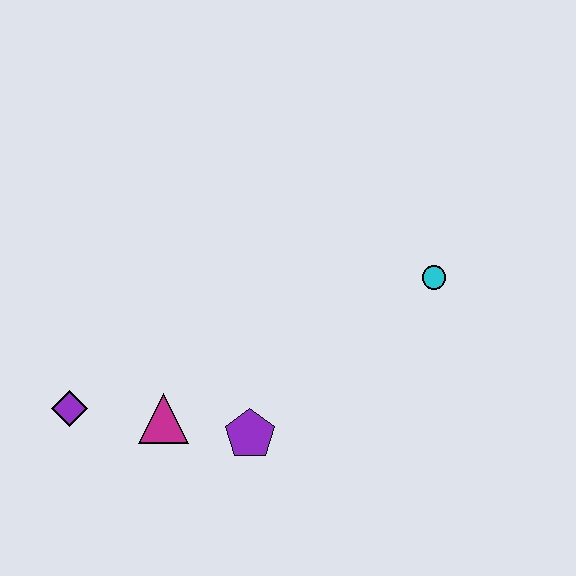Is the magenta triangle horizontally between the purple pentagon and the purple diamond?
Yes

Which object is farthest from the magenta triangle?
The cyan circle is farthest from the magenta triangle.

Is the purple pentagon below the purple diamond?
Yes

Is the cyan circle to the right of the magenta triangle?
Yes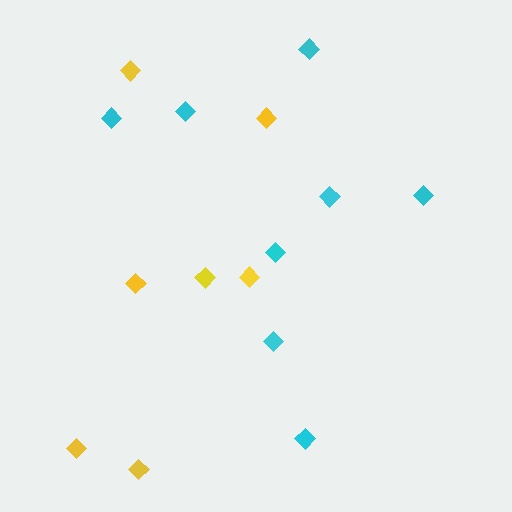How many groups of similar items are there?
There are 2 groups: one group of yellow diamonds (7) and one group of cyan diamonds (8).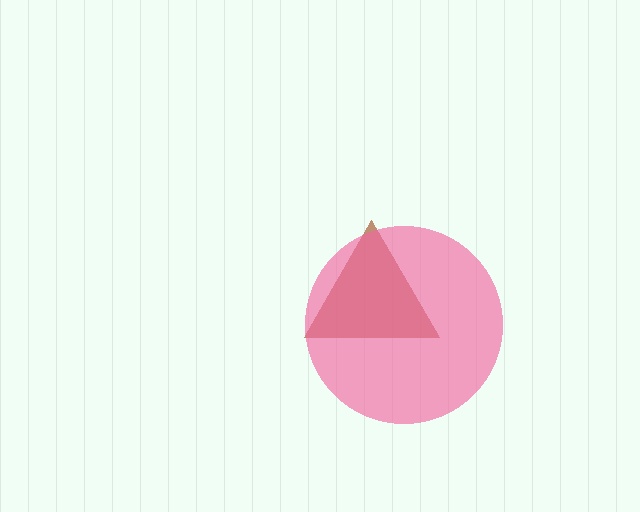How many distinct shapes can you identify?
There are 2 distinct shapes: a brown triangle, a pink circle.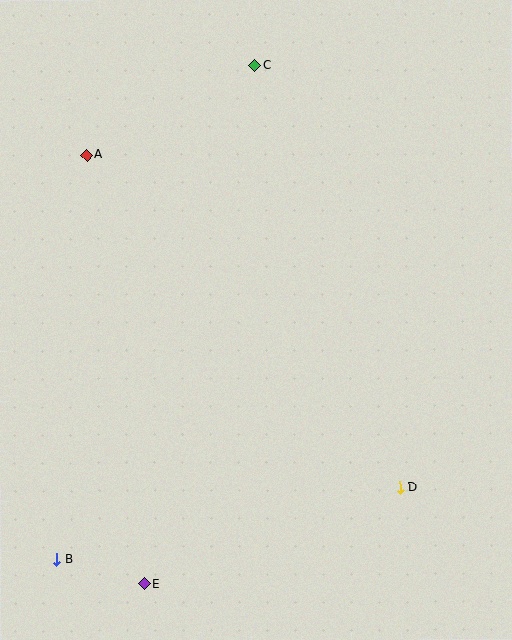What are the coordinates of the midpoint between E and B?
The midpoint between E and B is at (100, 572).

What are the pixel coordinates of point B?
Point B is at (56, 559).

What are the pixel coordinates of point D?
Point D is at (400, 487).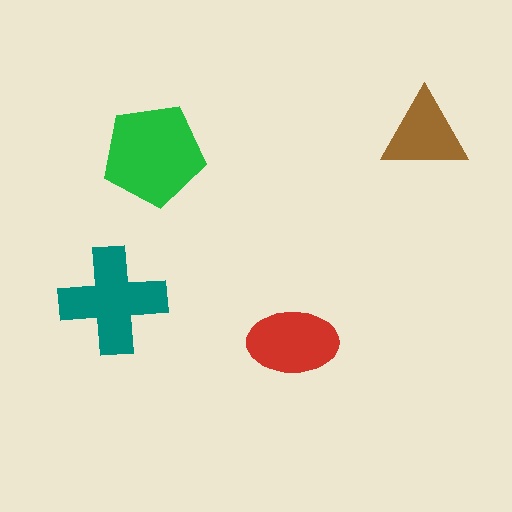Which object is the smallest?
The brown triangle.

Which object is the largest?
The green pentagon.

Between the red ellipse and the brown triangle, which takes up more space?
The red ellipse.